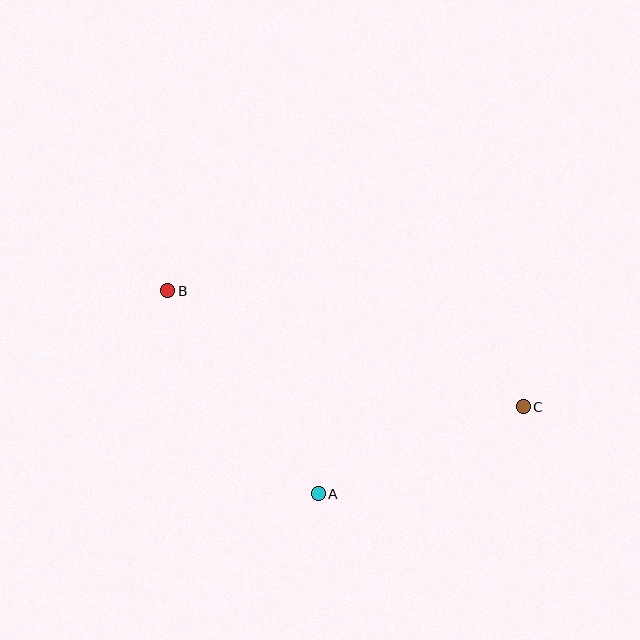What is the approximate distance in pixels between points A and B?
The distance between A and B is approximately 253 pixels.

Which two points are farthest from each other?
Points B and C are farthest from each other.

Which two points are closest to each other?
Points A and C are closest to each other.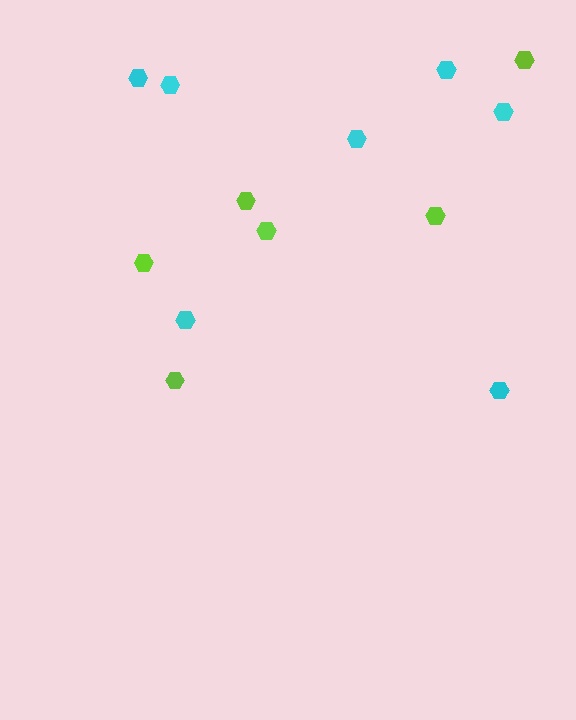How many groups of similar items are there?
There are 2 groups: one group of cyan hexagons (7) and one group of lime hexagons (6).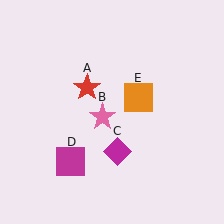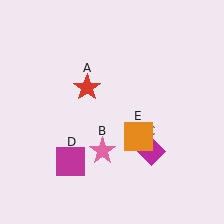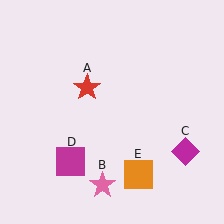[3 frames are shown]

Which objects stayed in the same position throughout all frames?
Red star (object A) and magenta square (object D) remained stationary.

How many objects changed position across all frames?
3 objects changed position: pink star (object B), magenta diamond (object C), orange square (object E).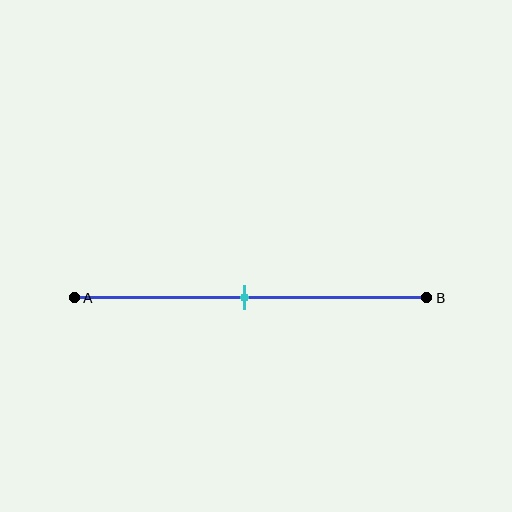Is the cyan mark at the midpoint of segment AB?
Yes, the mark is approximately at the midpoint.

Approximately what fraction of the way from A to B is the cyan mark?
The cyan mark is approximately 50% of the way from A to B.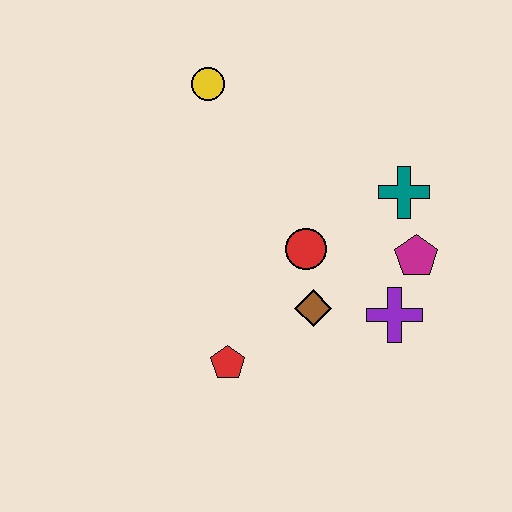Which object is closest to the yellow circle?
The red circle is closest to the yellow circle.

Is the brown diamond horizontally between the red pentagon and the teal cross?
Yes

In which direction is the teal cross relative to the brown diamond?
The teal cross is above the brown diamond.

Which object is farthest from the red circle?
The yellow circle is farthest from the red circle.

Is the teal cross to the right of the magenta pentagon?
No